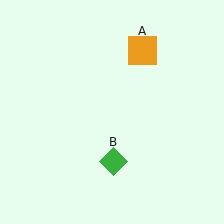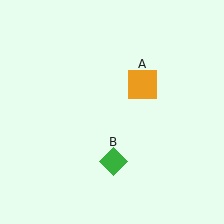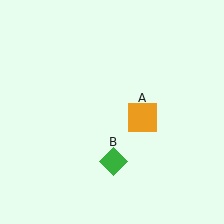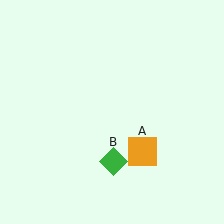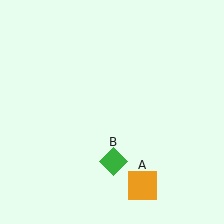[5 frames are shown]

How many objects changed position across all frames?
1 object changed position: orange square (object A).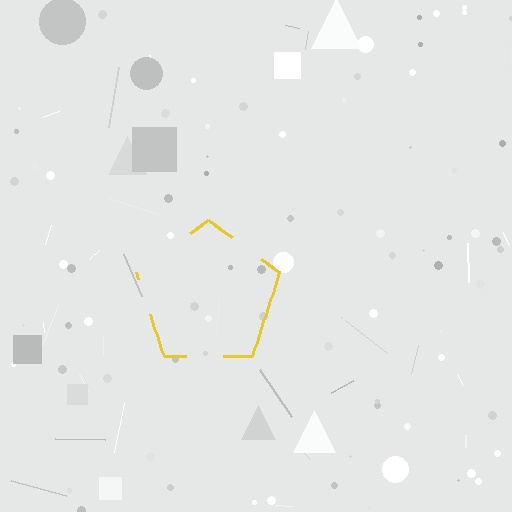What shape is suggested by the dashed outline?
The dashed outline suggests a pentagon.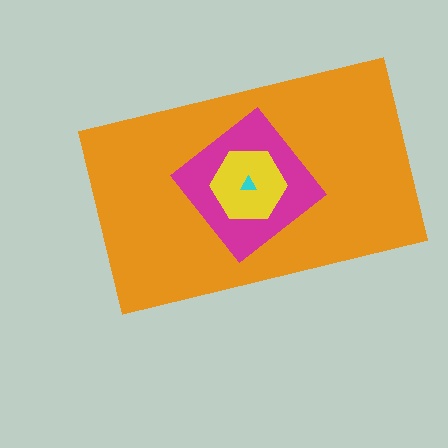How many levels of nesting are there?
4.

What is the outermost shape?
The orange rectangle.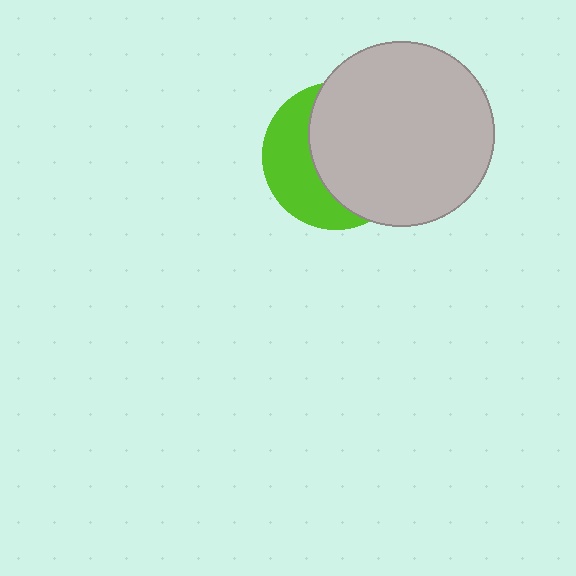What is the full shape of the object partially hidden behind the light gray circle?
The partially hidden object is a lime circle.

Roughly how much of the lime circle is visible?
A small part of it is visible (roughly 39%).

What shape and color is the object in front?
The object in front is a light gray circle.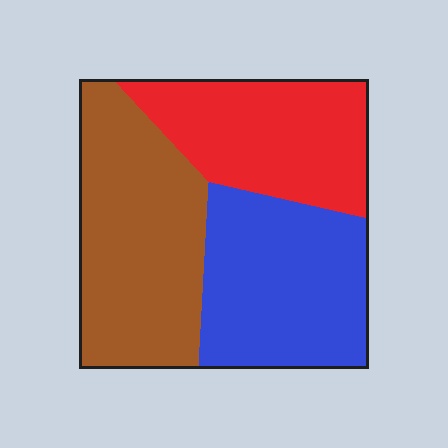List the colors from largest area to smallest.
From largest to smallest: brown, blue, red.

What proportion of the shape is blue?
Blue takes up about one third (1/3) of the shape.